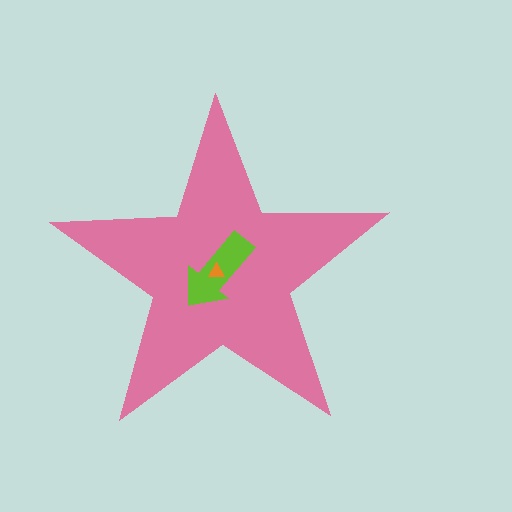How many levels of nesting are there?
3.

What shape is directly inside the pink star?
The lime arrow.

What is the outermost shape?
The pink star.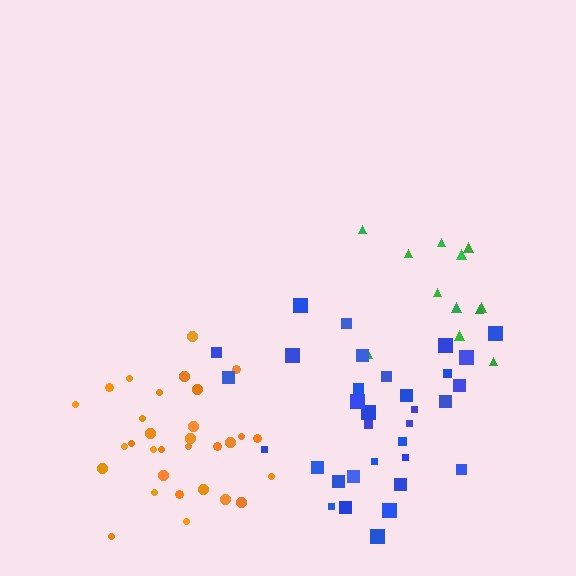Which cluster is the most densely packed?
Orange.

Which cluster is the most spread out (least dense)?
Green.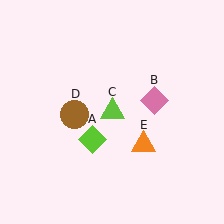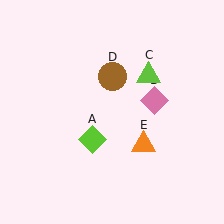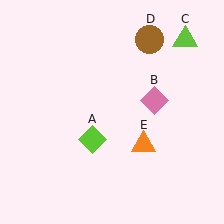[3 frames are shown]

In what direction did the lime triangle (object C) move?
The lime triangle (object C) moved up and to the right.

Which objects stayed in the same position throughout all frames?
Lime diamond (object A) and pink diamond (object B) and orange triangle (object E) remained stationary.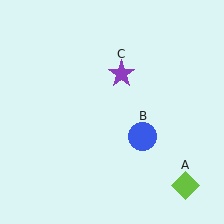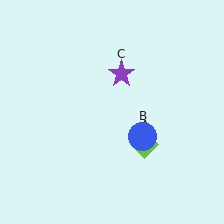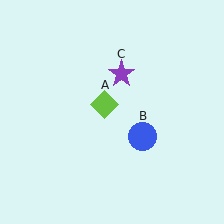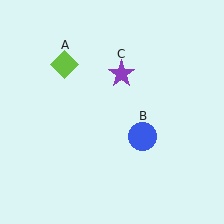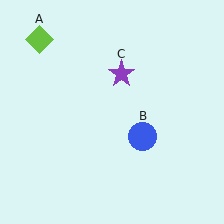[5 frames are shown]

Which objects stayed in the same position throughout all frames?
Blue circle (object B) and purple star (object C) remained stationary.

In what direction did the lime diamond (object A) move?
The lime diamond (object A) moved up and to the left.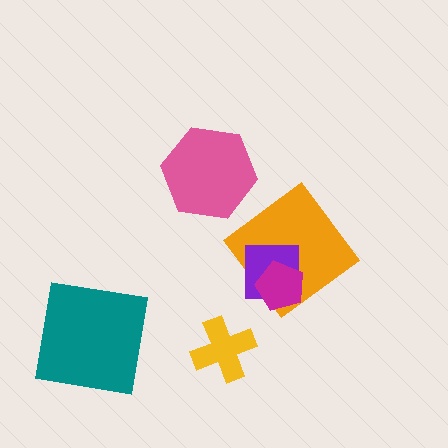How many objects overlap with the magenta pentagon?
2 objects overlap with the magenta pentagon.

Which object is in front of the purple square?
The magenta pentagon is in front of the purple square.